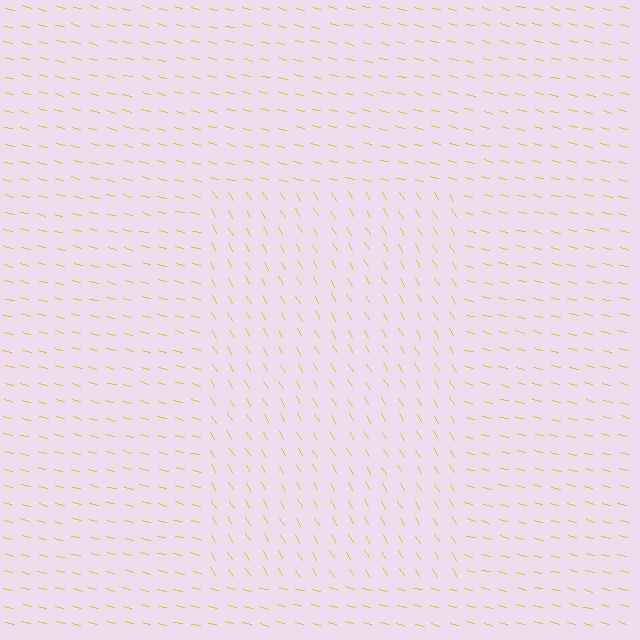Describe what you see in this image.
The image is filled with small yellow line segments. A rectangle region in the image has lines oriented differently from the surrounding lines, creating a visible texture boundary.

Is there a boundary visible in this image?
Yes, there is a texture boundary formed by a change in line orientation.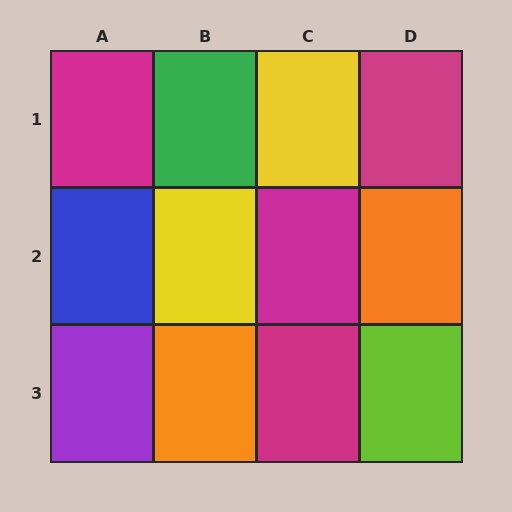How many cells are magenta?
4 cells are magenta.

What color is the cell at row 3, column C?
Magenta.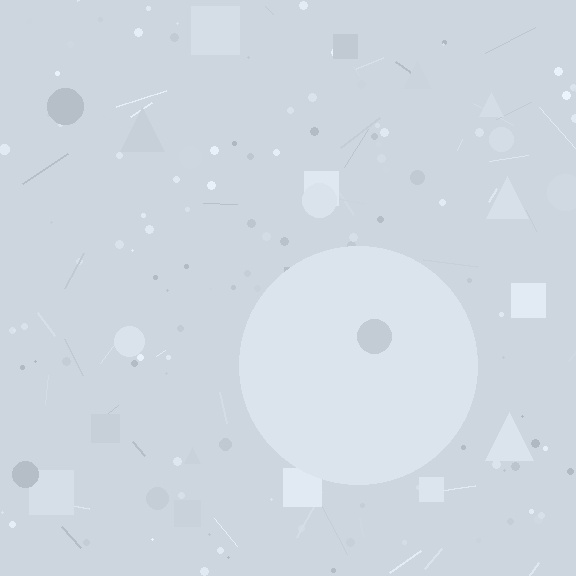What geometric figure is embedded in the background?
A circle is embedded in the background.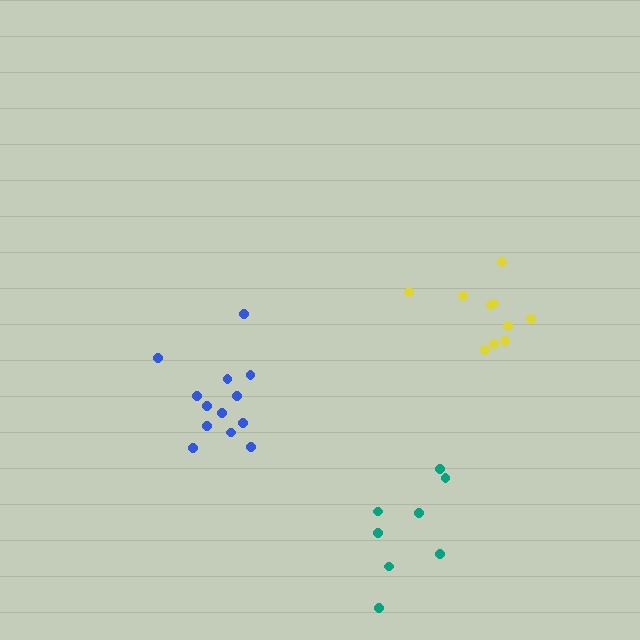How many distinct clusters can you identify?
There are 3 distinct clusters.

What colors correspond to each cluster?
The clusters are colored: blue, teal, yellow.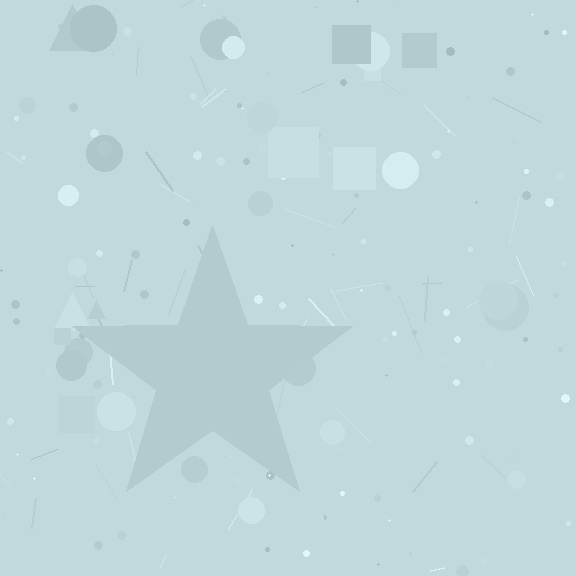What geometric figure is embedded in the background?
A star is embedded in the background.